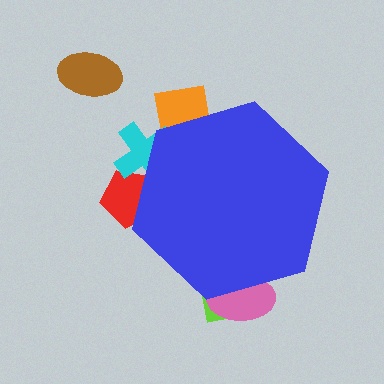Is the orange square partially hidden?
Yes, the orange square is partially hidden behind the blue hexagon.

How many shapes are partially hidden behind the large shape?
5 shapes are partially hidden.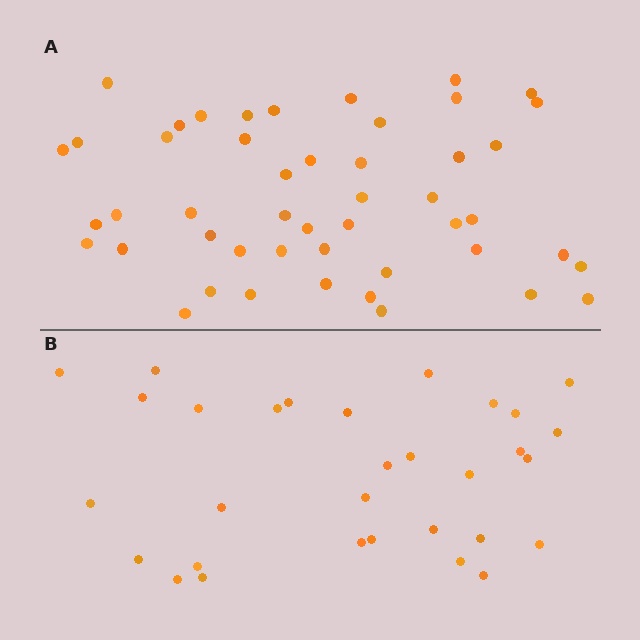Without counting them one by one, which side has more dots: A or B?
Region A (the top region) has more dots.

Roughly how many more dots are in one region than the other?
Region A has approximately 15 more dots than region B.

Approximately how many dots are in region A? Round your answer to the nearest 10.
About 50 dots. (The exact count is 48, which rounds to 50.)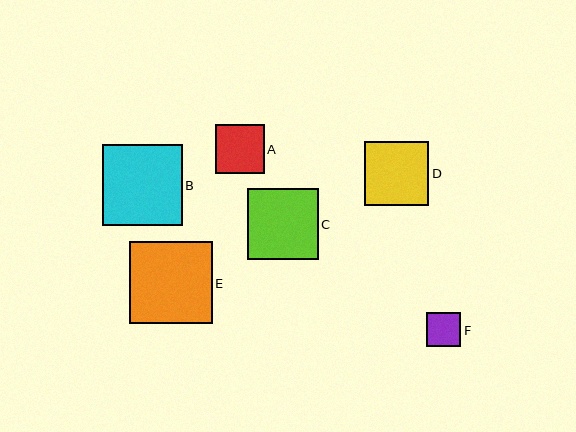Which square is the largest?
Square E is the largest with a size of approximately 82 pixels.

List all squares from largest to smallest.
From largest to smallest: E, B, C, D, A, F.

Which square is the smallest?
Square F is the smallest with a size of approximately 34 pixels.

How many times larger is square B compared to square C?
Square B is approximately 1.1 times the size of square C.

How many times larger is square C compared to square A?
Square C is approximately 1.5 times the size of square A.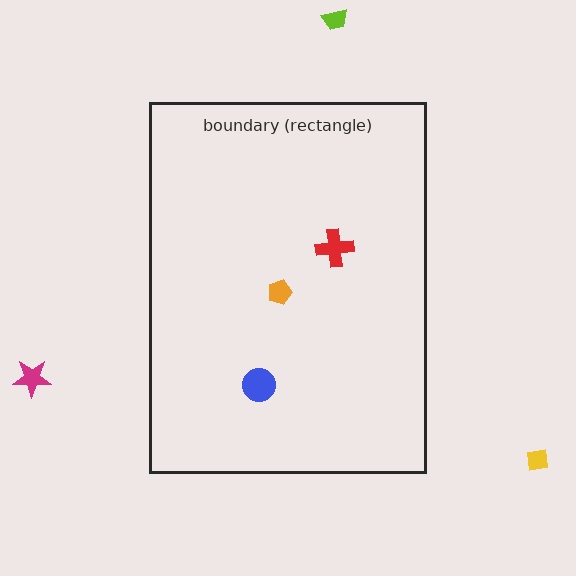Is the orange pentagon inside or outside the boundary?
Inside.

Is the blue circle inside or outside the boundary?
Inside.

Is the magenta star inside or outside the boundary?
Outside.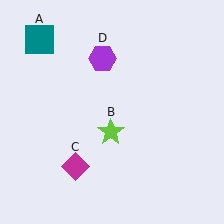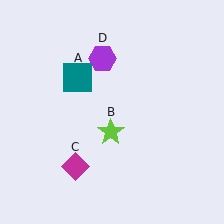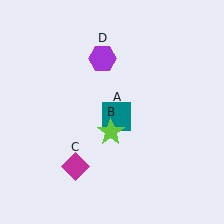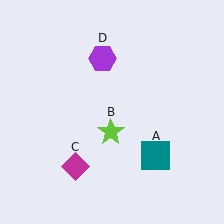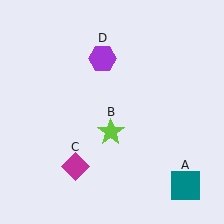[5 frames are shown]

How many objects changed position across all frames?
1 object changed position: teal square (object A).